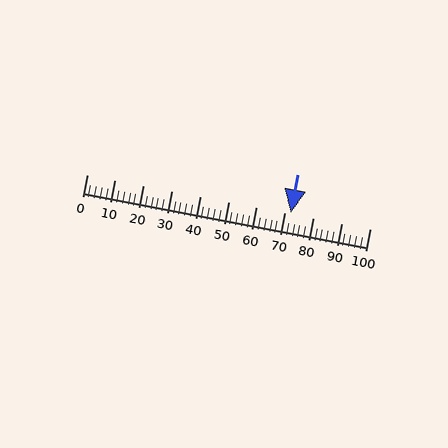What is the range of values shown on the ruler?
The ruler shows values from 0 to 100.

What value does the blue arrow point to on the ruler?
The blue arrow points to approximately 72.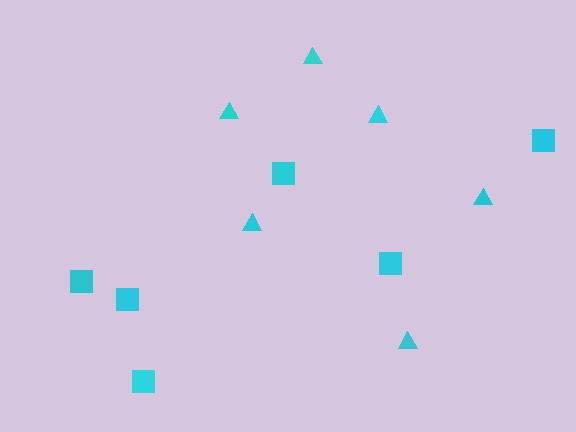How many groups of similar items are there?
There are 2 groups: one group of triangles (6) and one group of squares (6).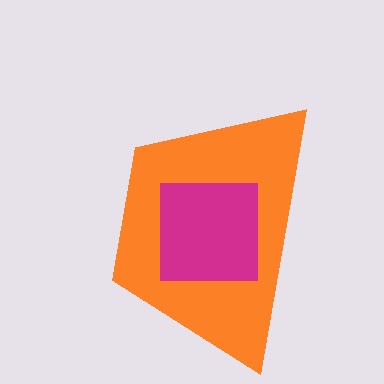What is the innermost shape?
The magenta square.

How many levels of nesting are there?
2.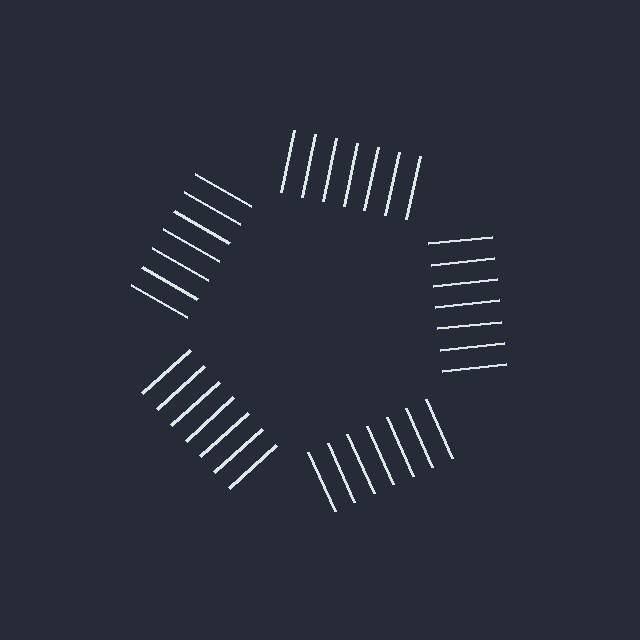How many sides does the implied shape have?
5 sides — the line-ends trace a pentagon.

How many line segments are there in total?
35 — 7 along each of the 5 edges.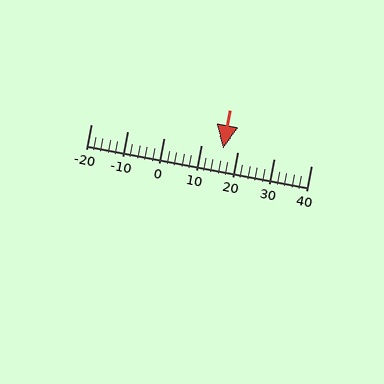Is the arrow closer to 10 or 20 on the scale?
The arrow is closer to 20.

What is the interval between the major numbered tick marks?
The major tick marks are spaced 10 units apart.